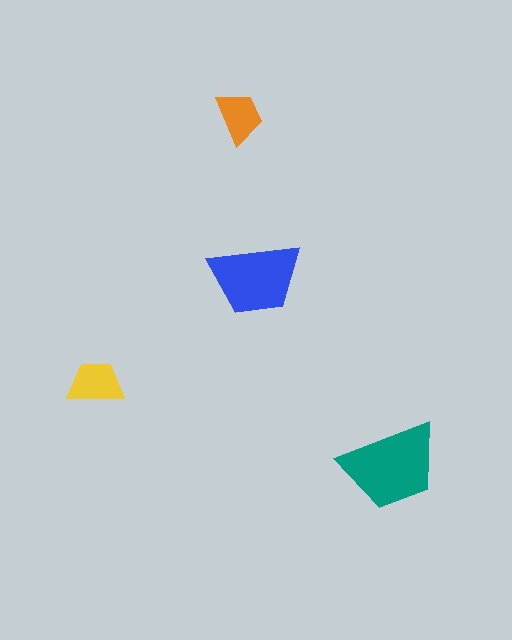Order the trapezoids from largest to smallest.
the teal one, the blue one, the yellow one, the orange one.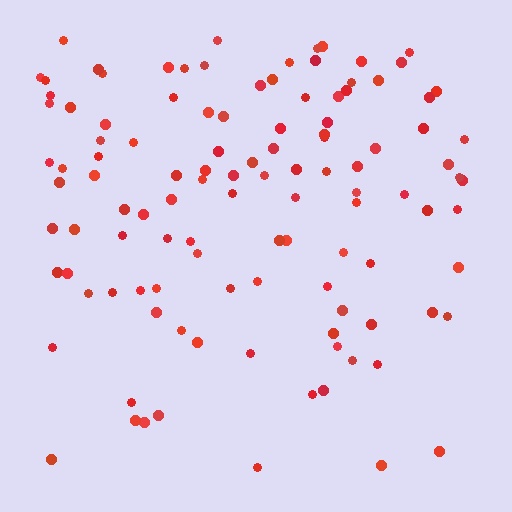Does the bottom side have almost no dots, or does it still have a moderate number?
Still a moderate number, just noticeably fewer than the top.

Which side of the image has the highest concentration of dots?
The top.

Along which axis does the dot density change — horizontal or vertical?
Vertical.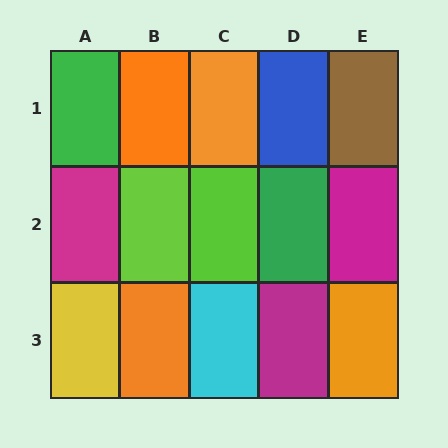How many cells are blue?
1 cell is blue.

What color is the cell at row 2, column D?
Green.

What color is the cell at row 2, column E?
Magenta.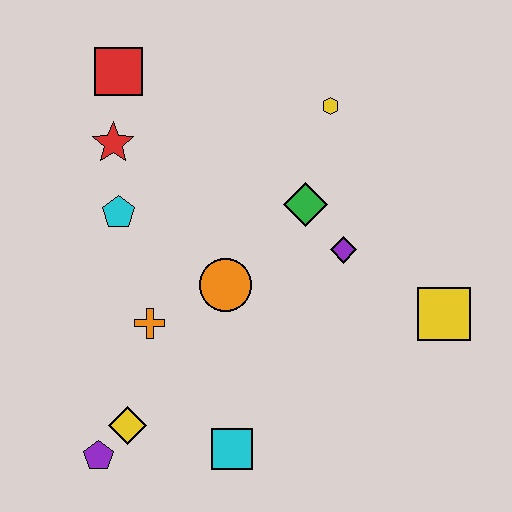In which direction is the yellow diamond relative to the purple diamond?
The yellow diamond is to the left of the purple diamond.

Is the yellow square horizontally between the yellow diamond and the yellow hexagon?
No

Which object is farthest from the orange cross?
The yellow square is farthest from the orange cross.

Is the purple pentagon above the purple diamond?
No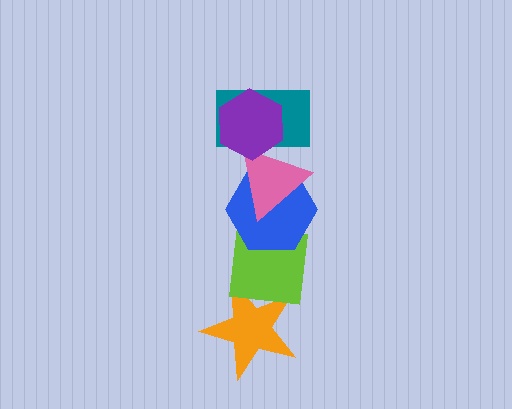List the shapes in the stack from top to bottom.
From top to bottom: the purple hexagon, the teal rectangle, the pink triangle, the blue hexagon, the lime square, the orange star.